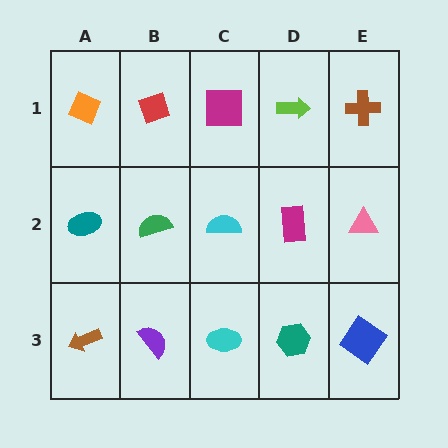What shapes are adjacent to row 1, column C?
A cyan semicircle (row 2, column C), a red diamond (row 1, column B), a lime arrow (row 1, column D).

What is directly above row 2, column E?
A brown cross.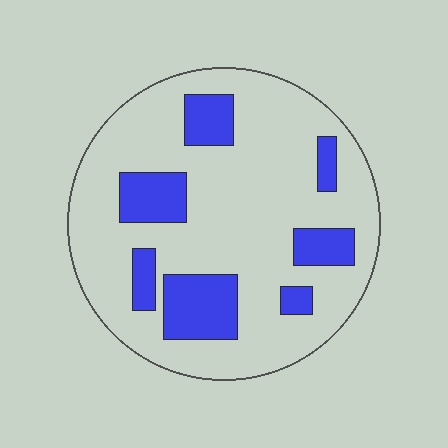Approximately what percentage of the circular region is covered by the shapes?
Approximately 20%.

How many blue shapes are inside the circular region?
7.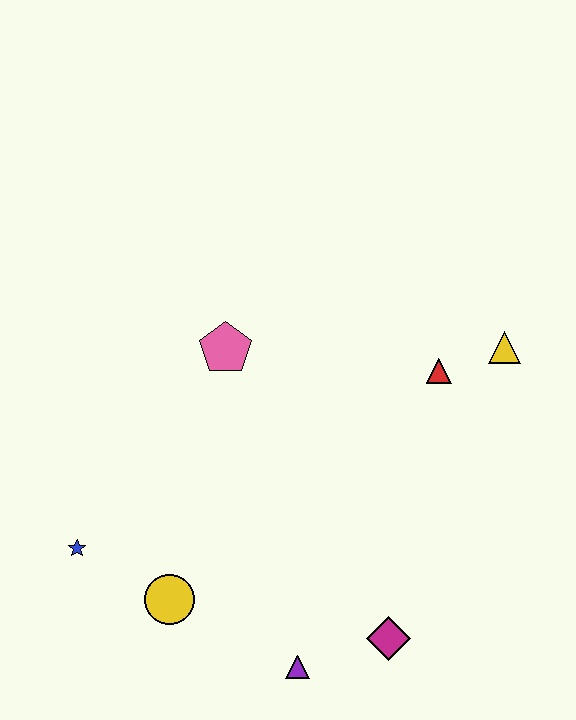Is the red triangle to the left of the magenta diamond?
No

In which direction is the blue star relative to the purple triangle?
The blue star is to the left of the purple triangle.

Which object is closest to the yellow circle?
The blue star is closest to the yellow circle.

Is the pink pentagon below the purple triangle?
No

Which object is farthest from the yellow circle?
The yellow triangle is farthest from the yellow circle.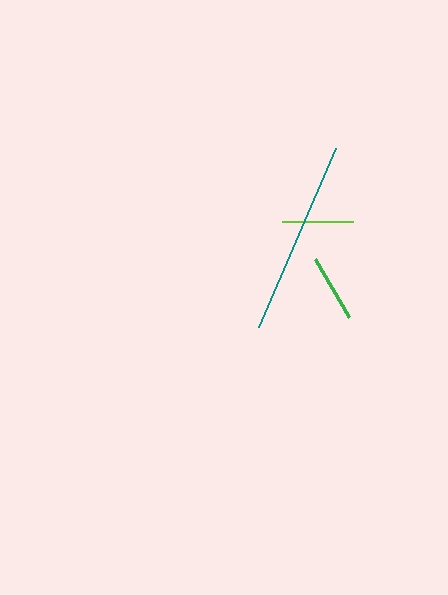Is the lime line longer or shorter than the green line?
The lime line is longer than the green line.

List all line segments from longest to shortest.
From longest to shortest: teal, lime, green.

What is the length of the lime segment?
The lime segment is approximately 71 pixels long.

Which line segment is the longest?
The teal line is the longest at approximately 195 pixels.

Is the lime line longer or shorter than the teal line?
The teal line is longer than the lime line.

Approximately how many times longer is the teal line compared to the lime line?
The teal line is approximately 2.7 times the length of the lime line.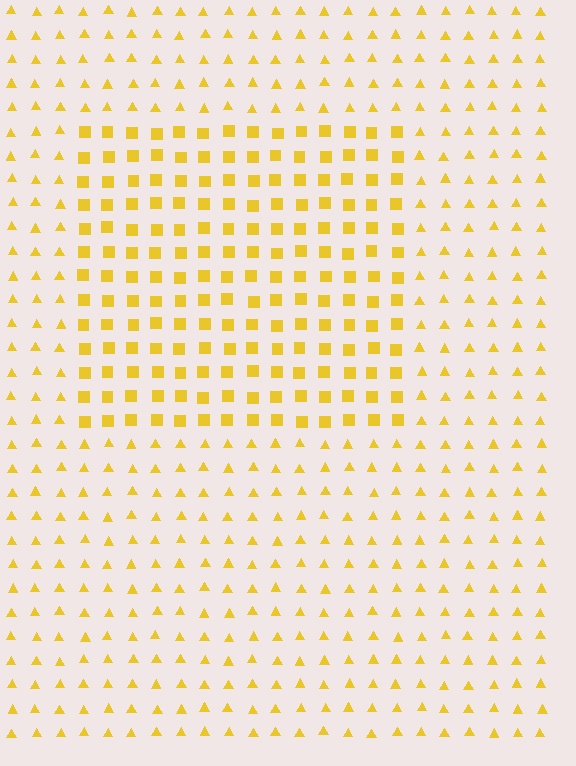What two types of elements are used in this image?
The image uses squares inside the rectangle region and triangles outside it.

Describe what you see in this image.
The image is filled with small yellow elements arranged in a uniform grid. A rectangle-shaped region contains squares, while the surrounding area contains triangles. The boundary is defined purely by the change in element shape.